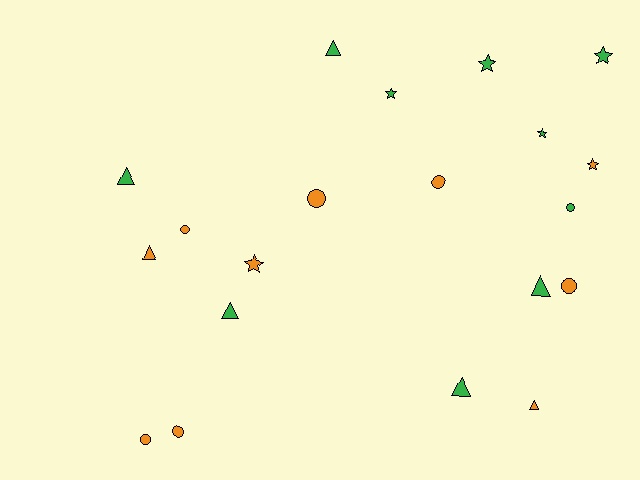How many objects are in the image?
There are 20 objects.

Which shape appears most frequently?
Triangle, with 7 objects.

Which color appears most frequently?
Green, with 10 objects.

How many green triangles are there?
There are 5 green triangles.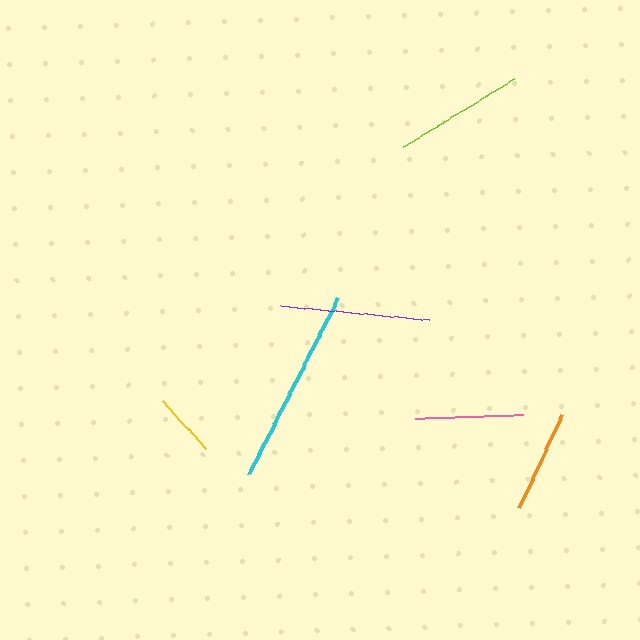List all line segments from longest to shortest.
From longest to shortest: cyan, purple, lime, pink, orange, yellow.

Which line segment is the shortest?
The yellow line is the shortest at approximately 64 pixels.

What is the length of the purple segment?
The purple segment is approximately 150 pixels long.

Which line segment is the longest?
The cyan line is the longest at approximately 198 pixels.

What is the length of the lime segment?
The lime segment is approximately 130 pixels long.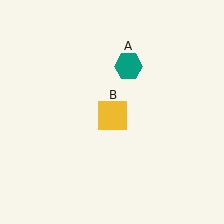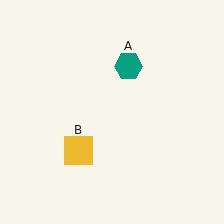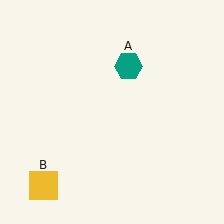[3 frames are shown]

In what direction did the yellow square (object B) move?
The yellow square (object B) moved down and to the left.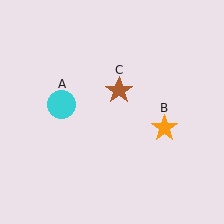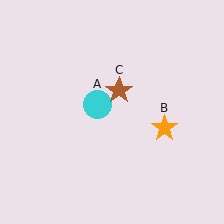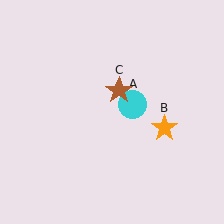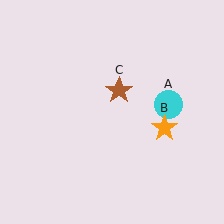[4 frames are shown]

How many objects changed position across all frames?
1 object changed position: cyan circle (object A).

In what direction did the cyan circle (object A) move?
The cyan circle (object A) moved right.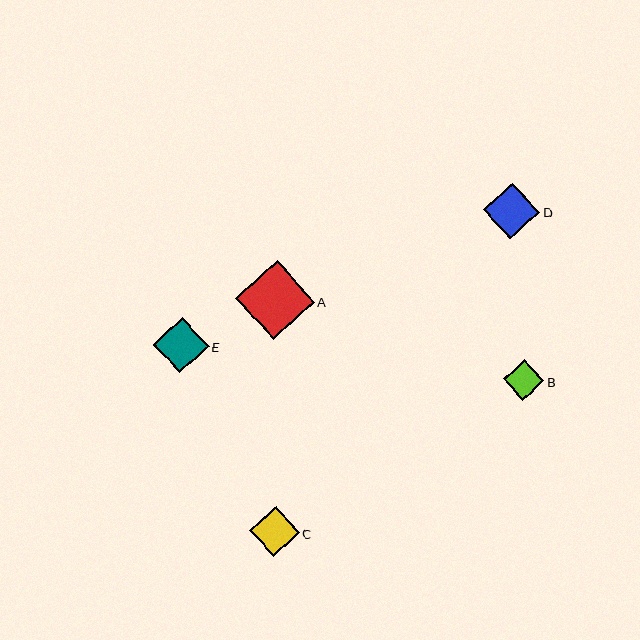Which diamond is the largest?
Diamond A is the largest with a size of approximately 78 pixels.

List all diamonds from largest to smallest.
From largest to smallest: A, D, E, C, B.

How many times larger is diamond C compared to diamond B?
Diamond C is approximately 1.2 times the size of diamond B.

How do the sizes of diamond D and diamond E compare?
Diamond D and diamond E are approximately the same size.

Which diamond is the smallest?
Diamond B is the smallest with a size of approximately 41 pixels.